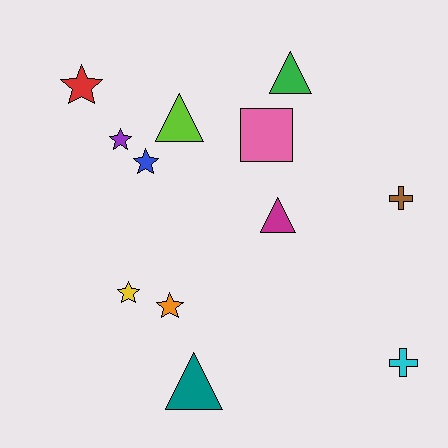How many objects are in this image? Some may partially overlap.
There are 12 objects.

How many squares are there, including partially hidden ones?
There is 1 square.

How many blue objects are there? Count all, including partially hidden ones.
There is 1 blue object.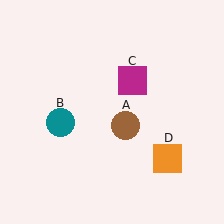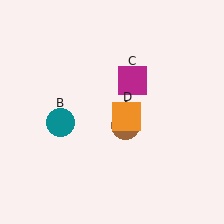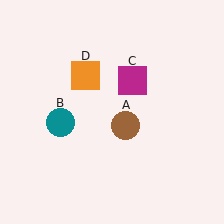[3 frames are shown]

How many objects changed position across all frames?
1 object changed position: orange square (object D).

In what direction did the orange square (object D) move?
The orange square (object D) moved up and to the left.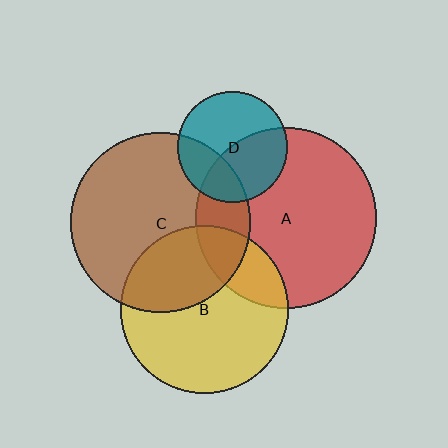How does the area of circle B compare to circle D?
Approximately 2.3 times.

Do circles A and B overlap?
Yes.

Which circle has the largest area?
Circle A (red).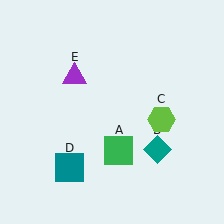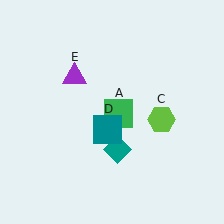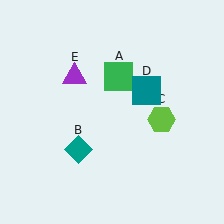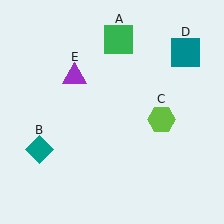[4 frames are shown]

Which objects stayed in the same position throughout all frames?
Lime hexagon (object C) and purple triangle (object E) remained stationary.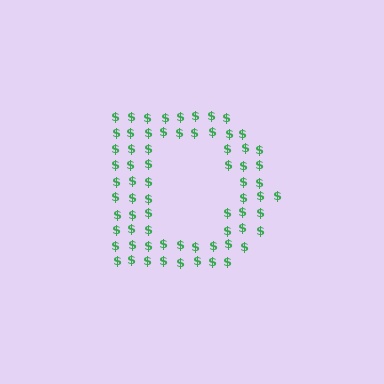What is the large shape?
The large shape is the letter D.